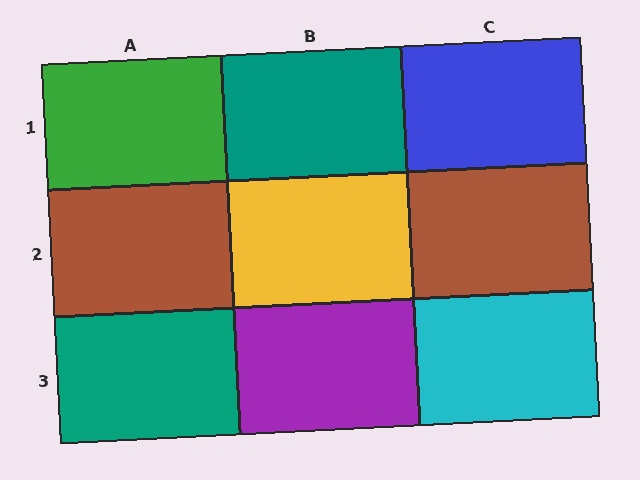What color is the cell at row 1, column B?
Teal.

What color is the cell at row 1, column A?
Green.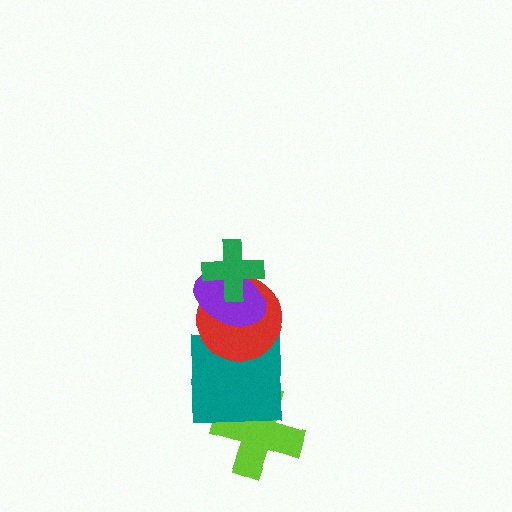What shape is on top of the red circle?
The purple ellipse is on top of the red circle.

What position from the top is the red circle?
The red circle is 3rd from the top.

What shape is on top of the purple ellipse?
The green cross is on top of the purple ellipse.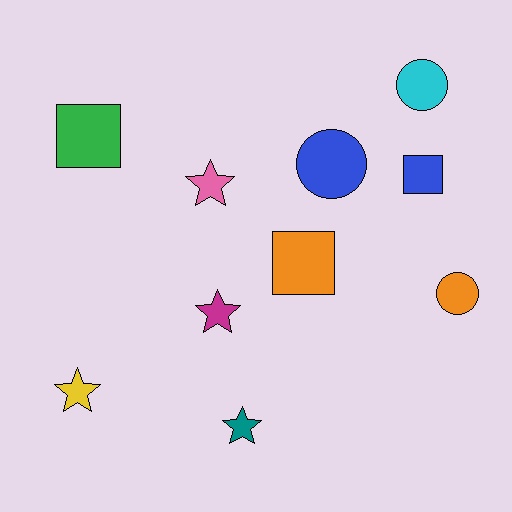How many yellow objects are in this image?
There is 1 yellow object.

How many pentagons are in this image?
There are no pentagons.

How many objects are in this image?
There are 10 objects.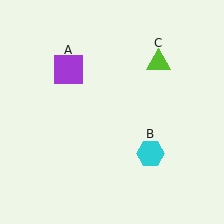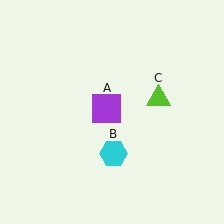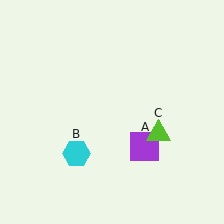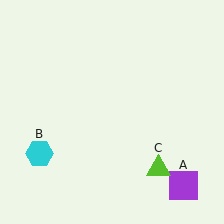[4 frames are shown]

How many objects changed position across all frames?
3 objects changed position: purple square (object A), cyan hexagon (object B), lime triangle (object C).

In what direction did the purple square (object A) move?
The purple square (object A) moved down and to the right.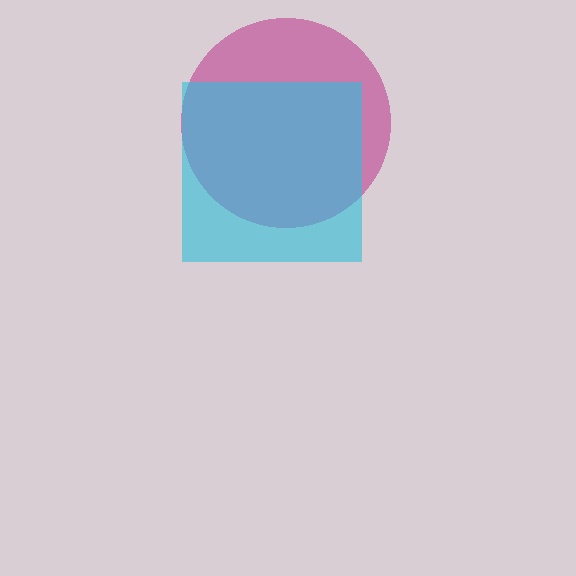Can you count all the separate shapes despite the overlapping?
Yes, there are 2 separate shapes.